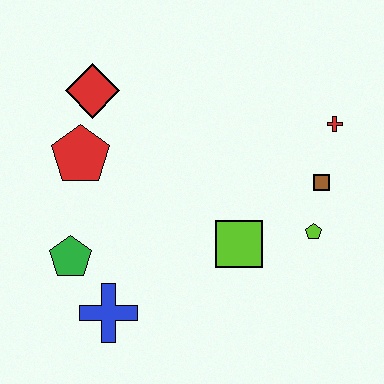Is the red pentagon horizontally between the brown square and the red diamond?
No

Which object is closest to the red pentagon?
The red diamond is closest to the red pentagon.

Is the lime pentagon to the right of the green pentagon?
Yes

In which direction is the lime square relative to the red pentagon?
The lime square is to the right of the red pentagon.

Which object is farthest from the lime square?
The red diamond is farthest from the lime square.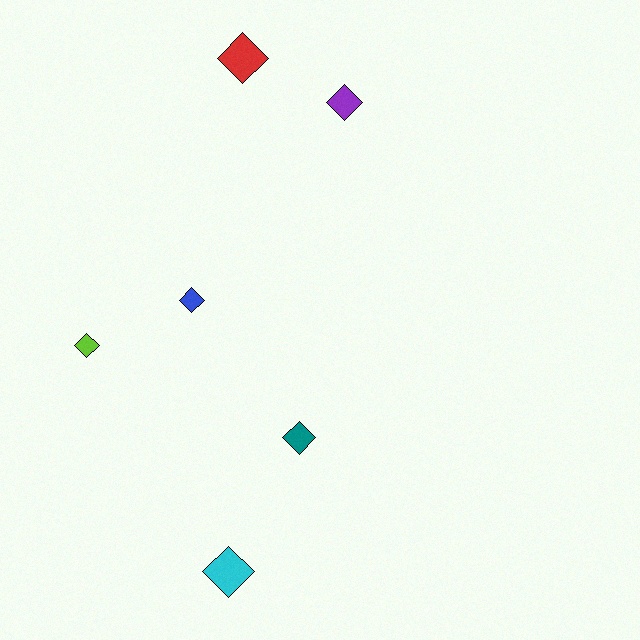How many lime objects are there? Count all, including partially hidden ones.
There is 1 lime object.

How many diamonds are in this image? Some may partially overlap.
There are 6 diamonds.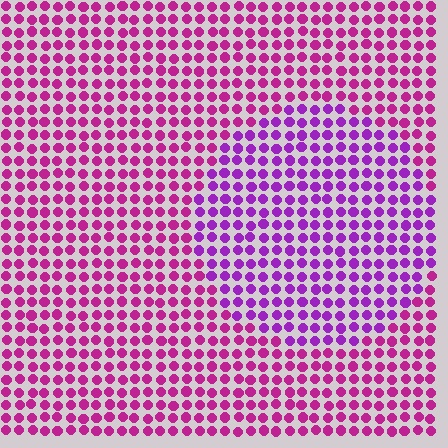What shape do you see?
I see a circle.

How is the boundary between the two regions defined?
The boundary is defined purely by a slight shift in hue (about 30 degrees). Spacing, size, and orientation are identical on both sides.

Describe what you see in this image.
The image is filled with small magenta elements in a uniform arrangement. A circle-shaped region is visible where the elements are tinted to a slightly different hue, forming a subtle color boundary.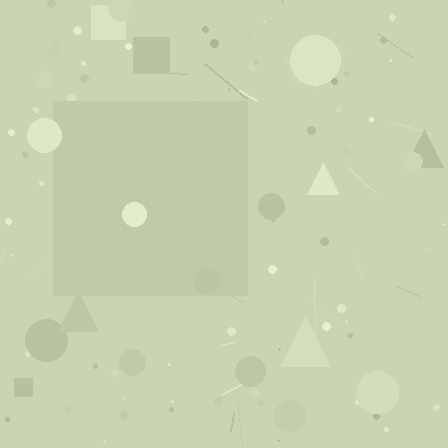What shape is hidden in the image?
A square is hidden in the image.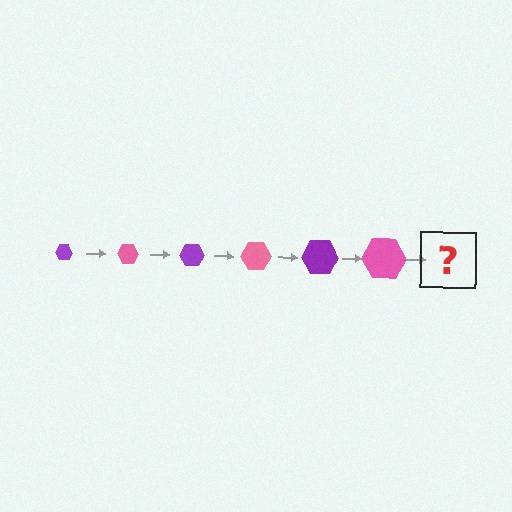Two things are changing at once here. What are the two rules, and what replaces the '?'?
The two rules are that the hexagon grows larger each step and the color cycles through purple and pink. The '?' should be a purple hexagon, larger than the previous one.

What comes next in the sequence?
The next element should be a purple hexagon, larger than the previous one.